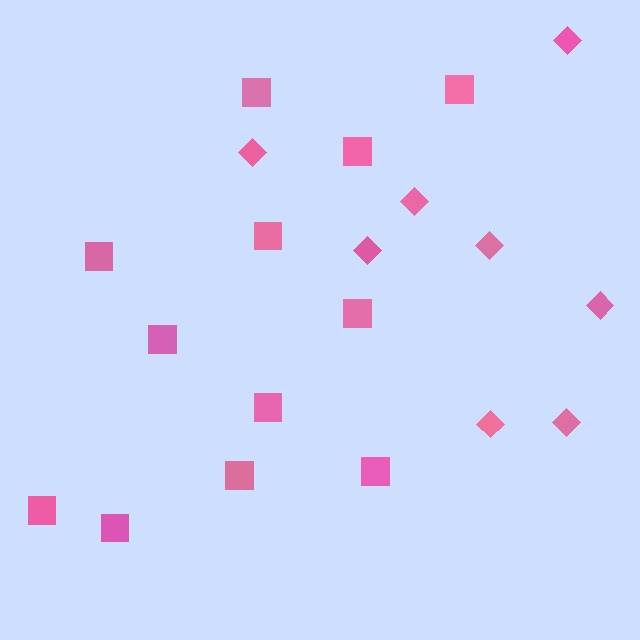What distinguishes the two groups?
There are 2 groups: one group of squares (12) and one group of diamonds (8).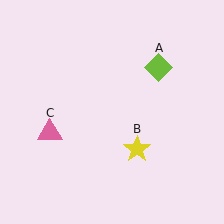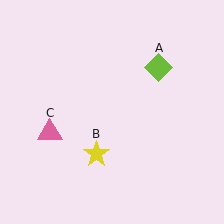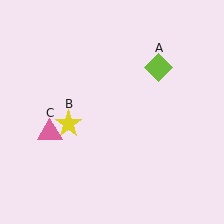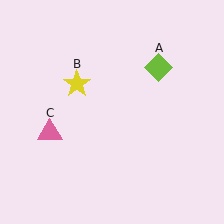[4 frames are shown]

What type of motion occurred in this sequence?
The yellow star (object B) rotated clockwise around the center of the scene.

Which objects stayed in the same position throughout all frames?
Lime diamond (object A) and pink triangle (object C) remained stationary.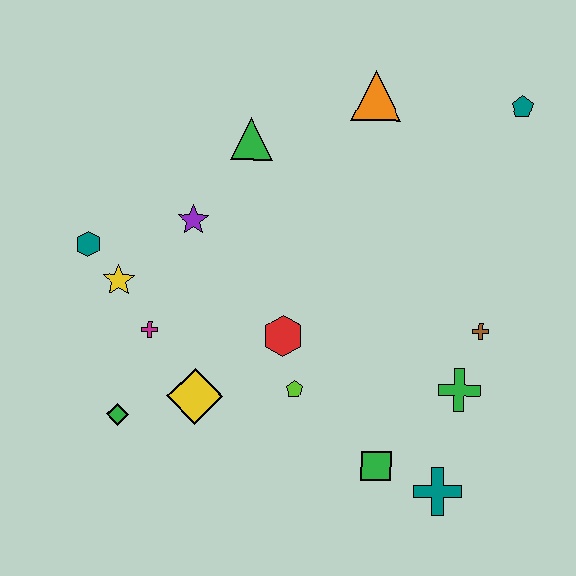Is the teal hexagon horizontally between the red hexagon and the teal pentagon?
No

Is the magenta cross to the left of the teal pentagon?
Yes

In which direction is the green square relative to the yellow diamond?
The green square is to the right of the yellow diamond.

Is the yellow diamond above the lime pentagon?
No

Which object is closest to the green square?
The teal cross is closest to the green square.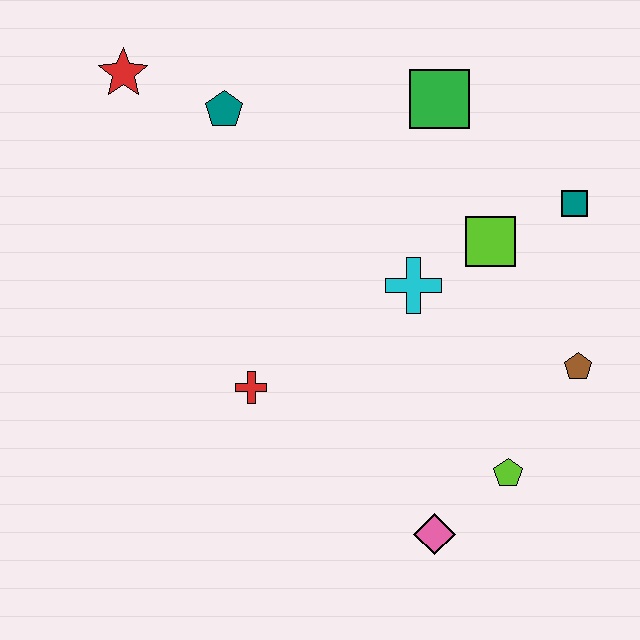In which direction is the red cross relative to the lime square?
The red cross is to the left of the lime square.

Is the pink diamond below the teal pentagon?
Yes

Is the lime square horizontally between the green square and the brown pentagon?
Yes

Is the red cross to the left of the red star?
No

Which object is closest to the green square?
The lime square is closest to the green square.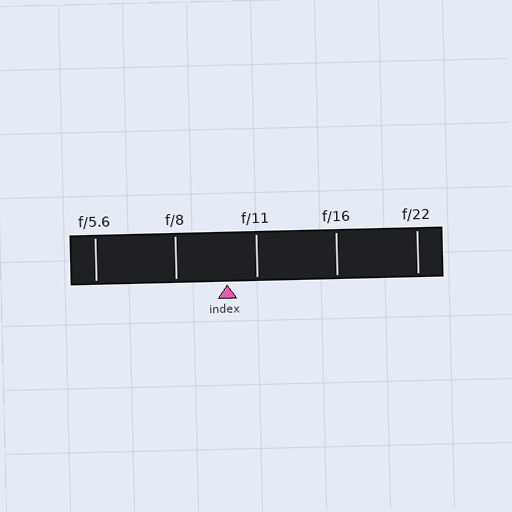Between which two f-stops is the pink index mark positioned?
The index mark is between f/8 and f/11.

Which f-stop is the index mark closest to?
The index mark is closest to f/11.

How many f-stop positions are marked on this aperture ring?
There are 5 f-stop positions marked.